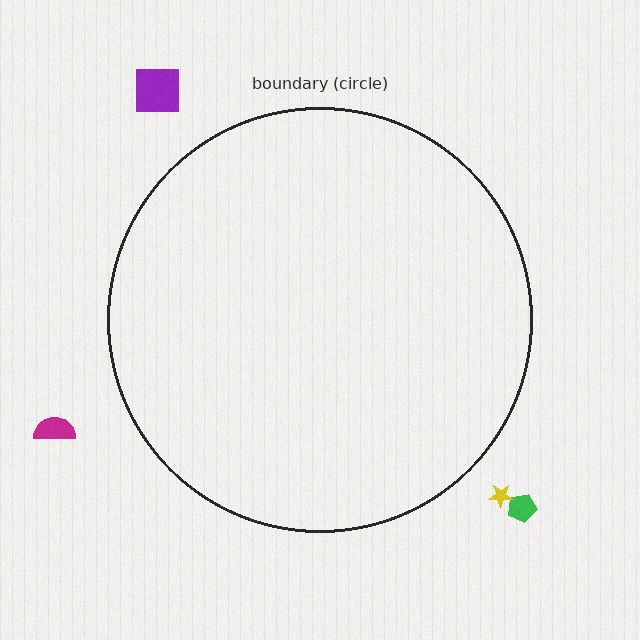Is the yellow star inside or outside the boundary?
Outside.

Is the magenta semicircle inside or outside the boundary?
Outside.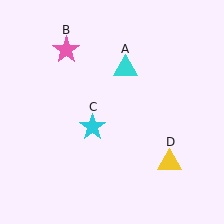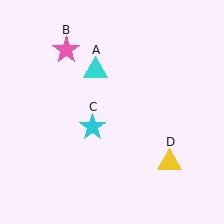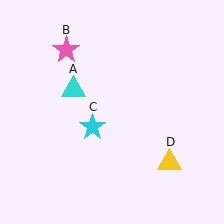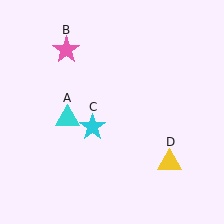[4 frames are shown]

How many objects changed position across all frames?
1 object changed position: cyan triangle (object A).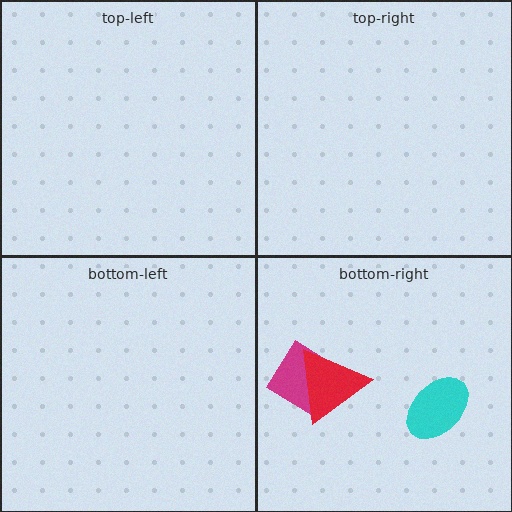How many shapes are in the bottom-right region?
3.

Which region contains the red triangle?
The bottom-right region.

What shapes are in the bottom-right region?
The cyan ellipse, the magenta diamond, the red triangle.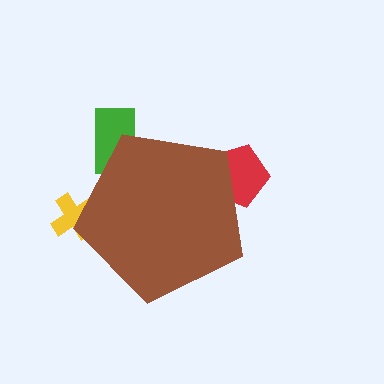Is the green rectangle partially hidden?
Yes, the green rectangle is partially hidden behind the brown pentagon.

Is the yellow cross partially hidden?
Yes, the yellow cross is partially hidden behind the brown pentagon.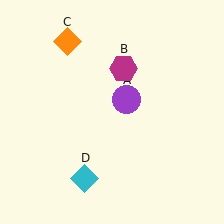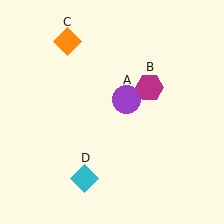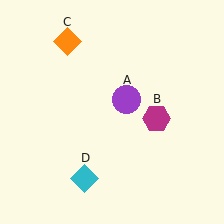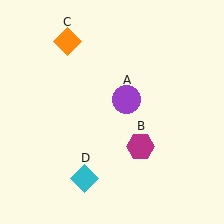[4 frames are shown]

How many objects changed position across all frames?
1 object changed position: magenta hexagon (object B).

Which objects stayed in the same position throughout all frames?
Purple circle (object A) and orange diamond (object C) and cyan diamond (object D) remained stationary.